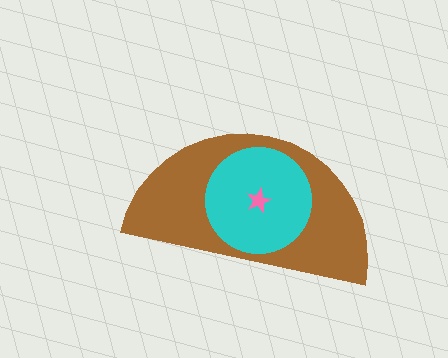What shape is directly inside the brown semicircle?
The cyan circle.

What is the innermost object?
The pink star.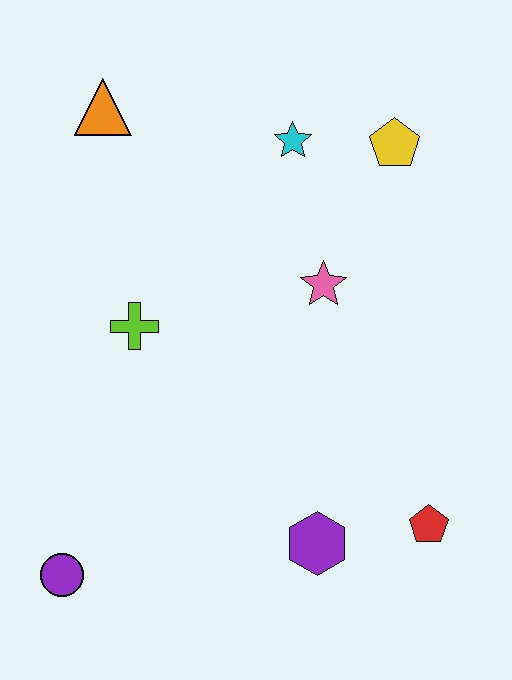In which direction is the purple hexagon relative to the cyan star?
The purple hexagon is below the cyan star.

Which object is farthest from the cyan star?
The purple circle is farthest from the cyan star.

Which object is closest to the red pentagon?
The purple hexagon is closest to the red pentagon.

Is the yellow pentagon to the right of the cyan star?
Yes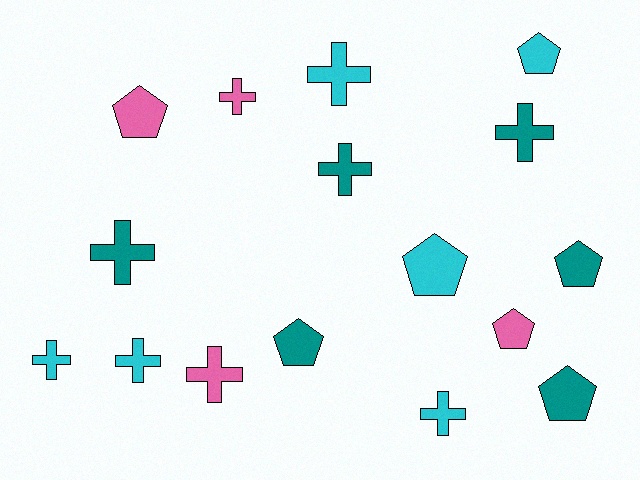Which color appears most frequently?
Teal, with 6 objects.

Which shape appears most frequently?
Cross, with 9 objects.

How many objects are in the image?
There are 16 objects.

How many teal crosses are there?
There are 3 teal crosses.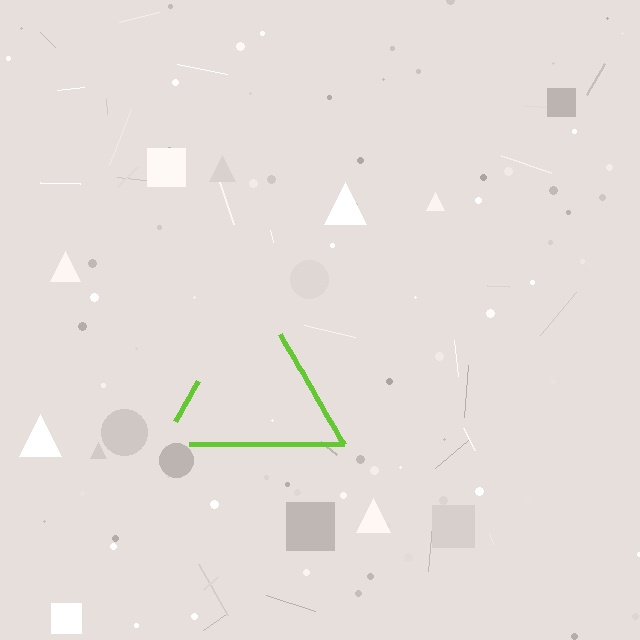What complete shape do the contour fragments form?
The contour fragments form a triangle.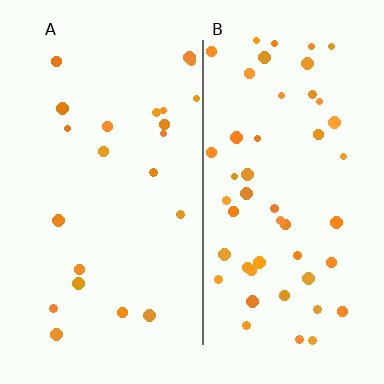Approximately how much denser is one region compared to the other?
Approximately 2.2× — region B over region A.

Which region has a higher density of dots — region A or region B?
B (the right).